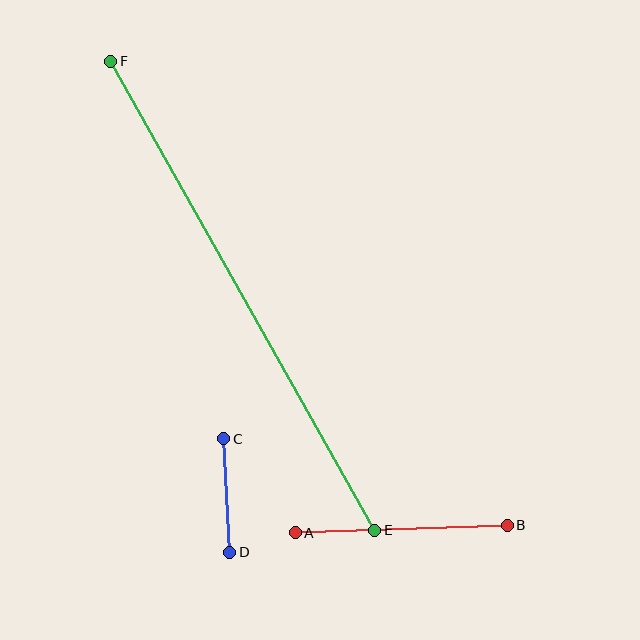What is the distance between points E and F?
The distance is approximately 538 pixels.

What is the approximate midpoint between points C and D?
The midpoint is at approximately (227, 496) pixels.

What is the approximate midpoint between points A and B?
The midpoint is at approximately (401, 529) pixels.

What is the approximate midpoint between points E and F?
The midpoint is at approximately (243, 296) pixels.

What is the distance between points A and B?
The distance is approximately 212 pixels.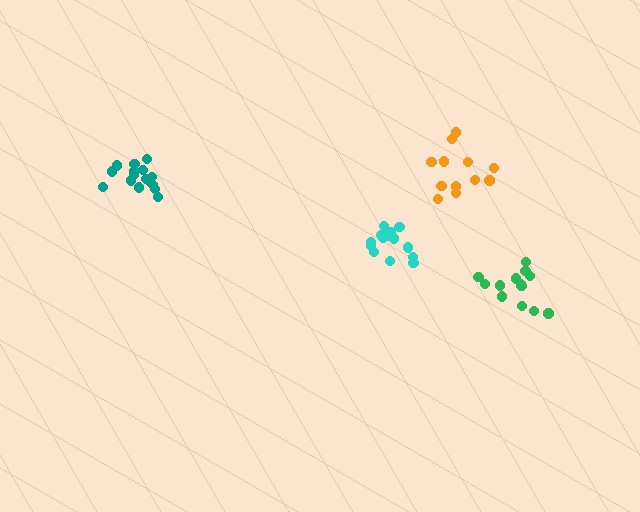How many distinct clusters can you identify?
There are 4 distinct clusters.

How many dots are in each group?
Group 1: 15 dots, Group 2: 17 dots, Group 3: 13 dots, Group 4: 12 dots (57 total).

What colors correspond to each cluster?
The clusters are colored: cyan, teal, green, orange.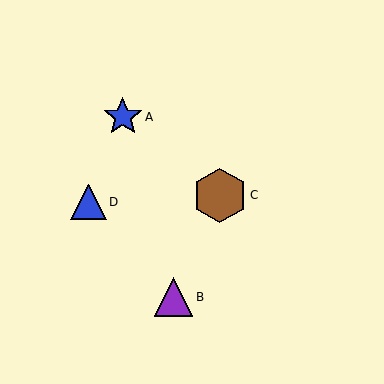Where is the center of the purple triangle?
The center of the purple triangle is at (173, 297).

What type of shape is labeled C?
Shape C is a brown hexagon.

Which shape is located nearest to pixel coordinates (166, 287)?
The purple triangle (labeled B) at (173, 297) is nearest to that location.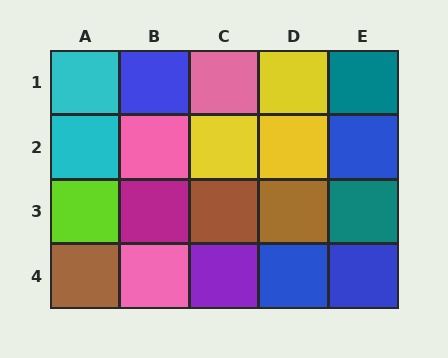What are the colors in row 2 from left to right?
Cyan, pink, yellow, yellow, blue.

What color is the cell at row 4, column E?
Blue.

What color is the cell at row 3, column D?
Brown.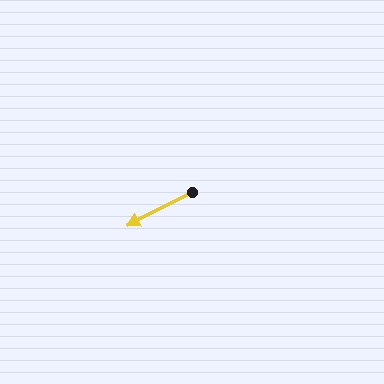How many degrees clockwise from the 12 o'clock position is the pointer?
Approximately 243 degrees.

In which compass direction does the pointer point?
Southwest.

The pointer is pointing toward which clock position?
Roughly 8 o'clock.